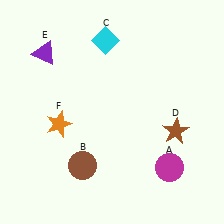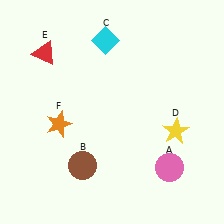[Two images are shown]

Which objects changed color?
A changed from magenta to pink. D changed from brown to yellow. E changed from purple to red.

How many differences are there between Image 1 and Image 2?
There are 3 differences between the two images.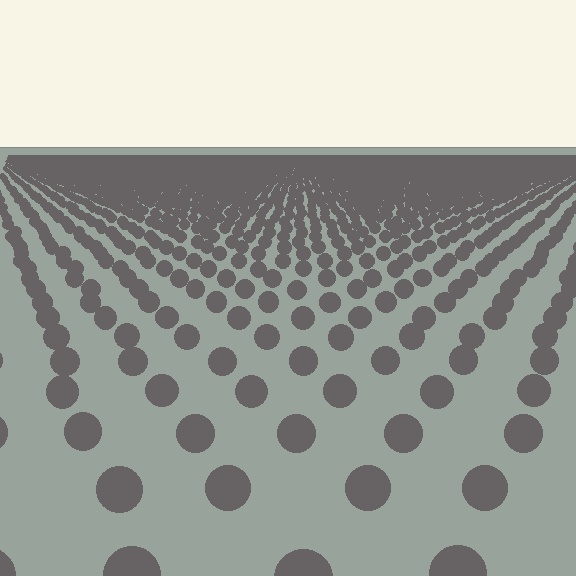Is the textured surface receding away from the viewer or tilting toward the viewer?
The surface is receding away from the viewer. Texture elements get smaller and denser toward the top.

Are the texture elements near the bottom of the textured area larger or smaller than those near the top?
Larger. Near the bottom, elements are closer to the viewer and appear at a bigger on-screen size.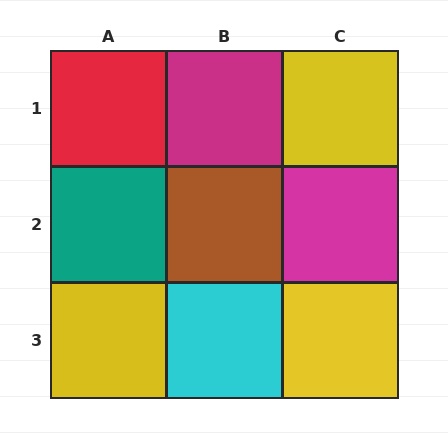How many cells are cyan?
1 cell is cyan.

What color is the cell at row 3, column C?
Yellow.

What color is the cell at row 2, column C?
Magenta.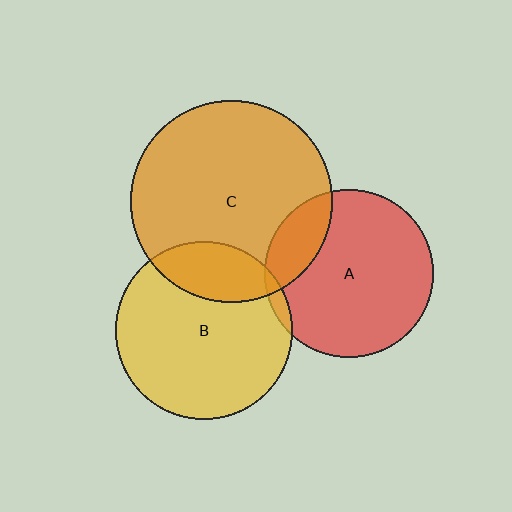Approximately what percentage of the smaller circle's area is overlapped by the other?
Approximately 5%.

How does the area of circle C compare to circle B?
Approximately 1.3 times.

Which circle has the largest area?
Circle C (orange).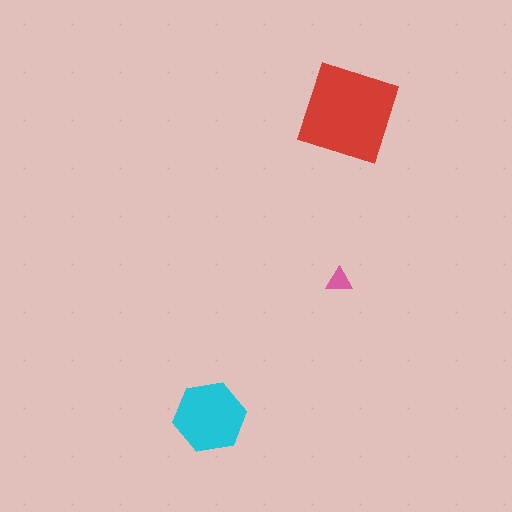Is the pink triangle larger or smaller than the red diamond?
Smaller.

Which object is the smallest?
The pink triangle.